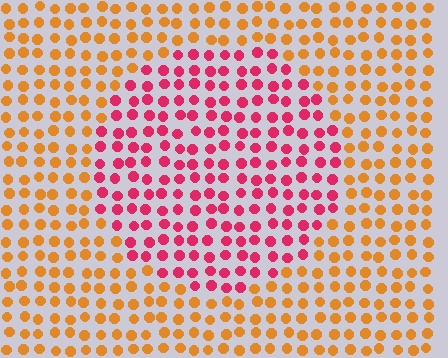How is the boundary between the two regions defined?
The boundary is defined purely by a slight shift in hue (about 51 degrees). Spacing, size, and orientation are identical on both sides.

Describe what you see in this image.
The image is filled with small orange elements in a uniform arrangement. A circle-shaped region is visible where the elements are tinted to a slightly different hue, forming a subtle color boundary.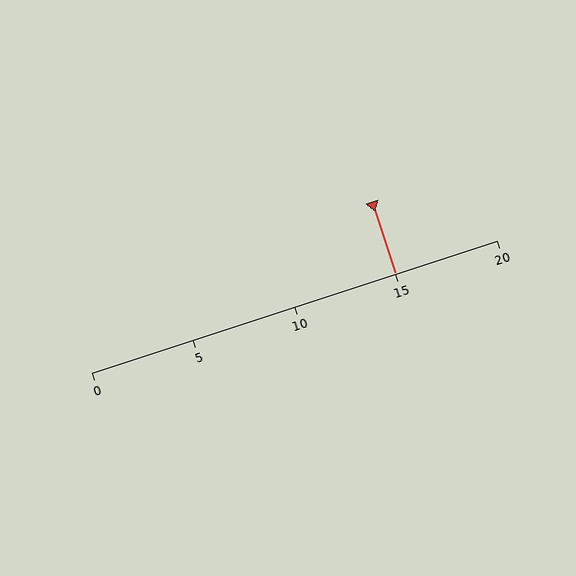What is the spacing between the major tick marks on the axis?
The major ticks are spaced 5 apart.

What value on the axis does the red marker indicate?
The marker indicates approximately 15.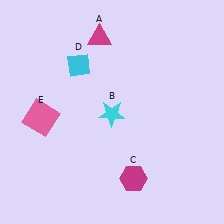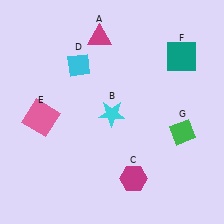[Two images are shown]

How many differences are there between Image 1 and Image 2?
There are 2 differences between the two images.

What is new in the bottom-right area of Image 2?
A green diamond (G) was added in the bottom-right area of Image 2.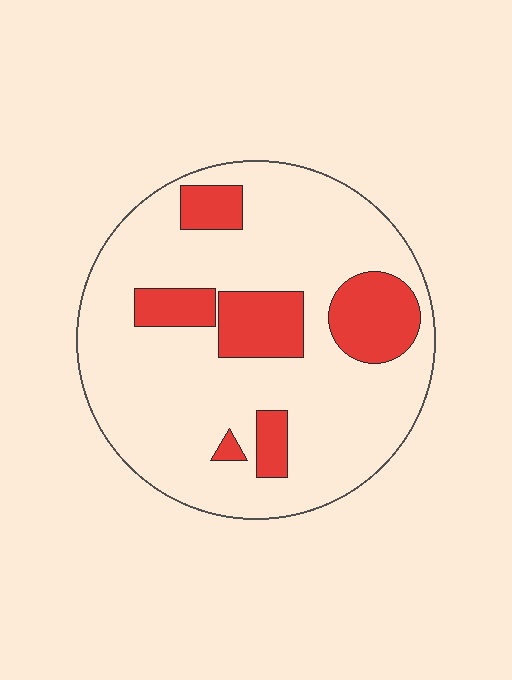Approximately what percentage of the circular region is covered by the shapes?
Approximately 20%.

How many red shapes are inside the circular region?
6.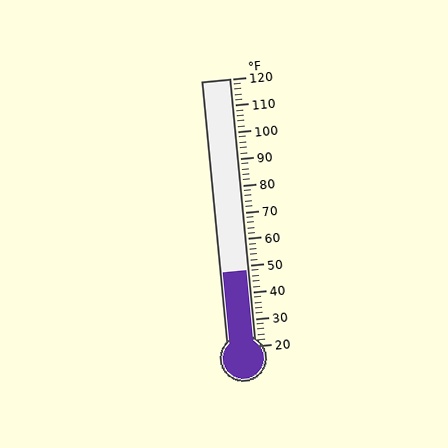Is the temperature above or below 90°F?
The temperature is below 90°F.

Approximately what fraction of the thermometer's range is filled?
The thermometer is filled to approximately 30% of its range.